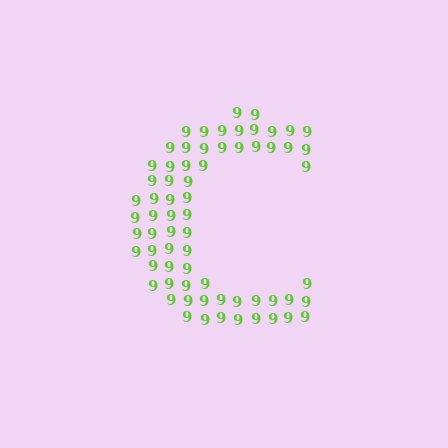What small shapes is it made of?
It is made of small digit 9's.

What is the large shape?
The large shape is the letter C.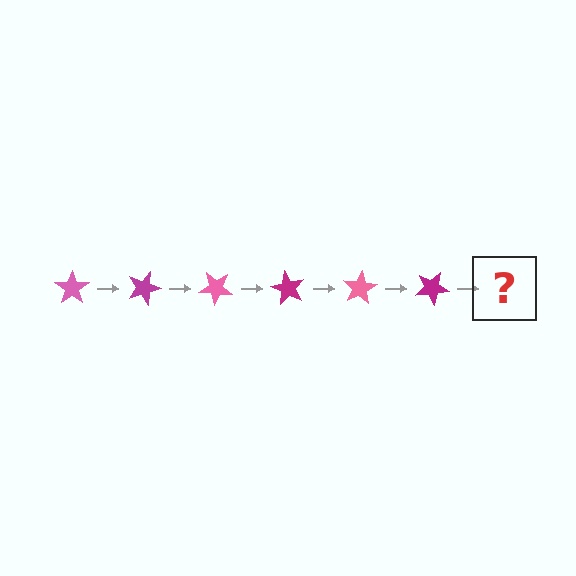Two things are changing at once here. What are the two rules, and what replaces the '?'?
The two rules are that it rotates 20 degrees each step and the color cycles through pink and magenta. The '?' should be a pink star, rotated 120 degrees from the start.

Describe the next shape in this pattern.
It should be a pink star, rotated 120 degrees from the start.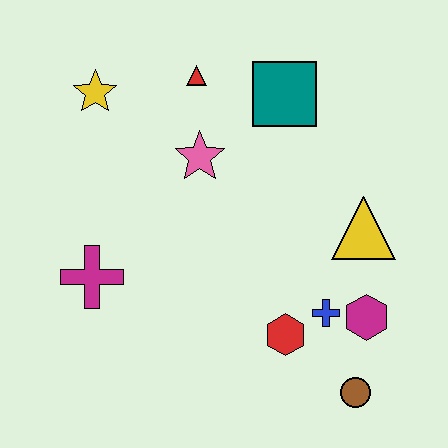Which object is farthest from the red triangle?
The brown circle is farthest from the red triangle.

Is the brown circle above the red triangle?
No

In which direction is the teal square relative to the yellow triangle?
The teal square is above the yellow triangle.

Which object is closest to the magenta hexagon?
The blue cross is closest to the magenta hexagon.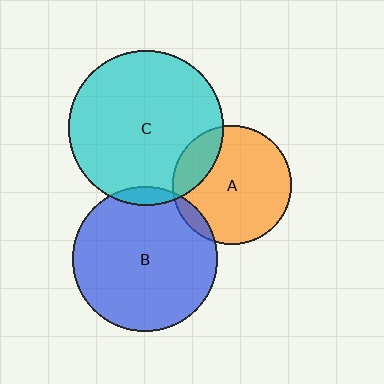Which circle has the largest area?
Circle C (cyan).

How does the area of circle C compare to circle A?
Approximately 1.7 times.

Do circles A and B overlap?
Yes.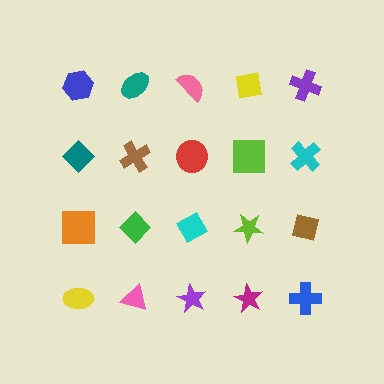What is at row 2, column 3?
A red circle.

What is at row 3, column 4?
A lime star.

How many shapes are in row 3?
5 shapes.